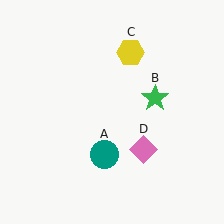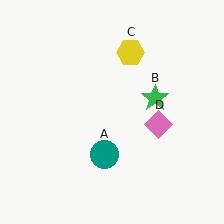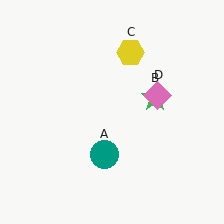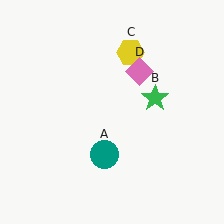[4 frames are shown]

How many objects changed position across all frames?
1 object changed position: pink diamond (object D).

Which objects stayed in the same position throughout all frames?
Teal circle (object A) and green star (object B) and yellow hexagon (object C) remained stationary.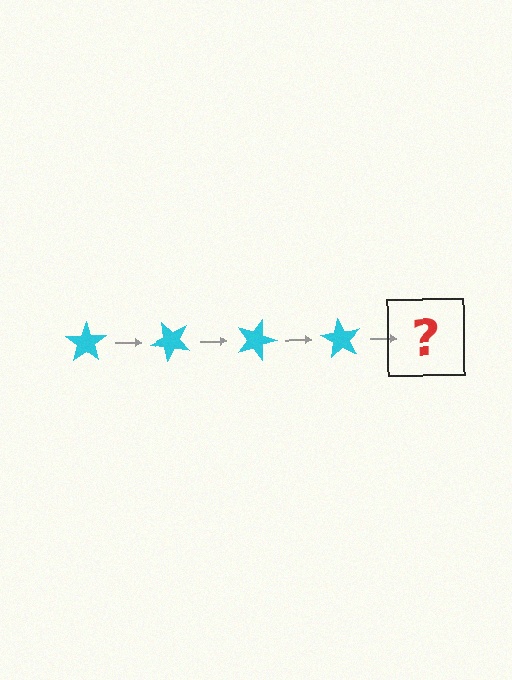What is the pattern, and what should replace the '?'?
The pattern is that the star rotates 45 degrees each step. The '?' should be a cyan star rotated 180 degrees.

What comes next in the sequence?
The next element should be a cyan star rotated 180 degrees.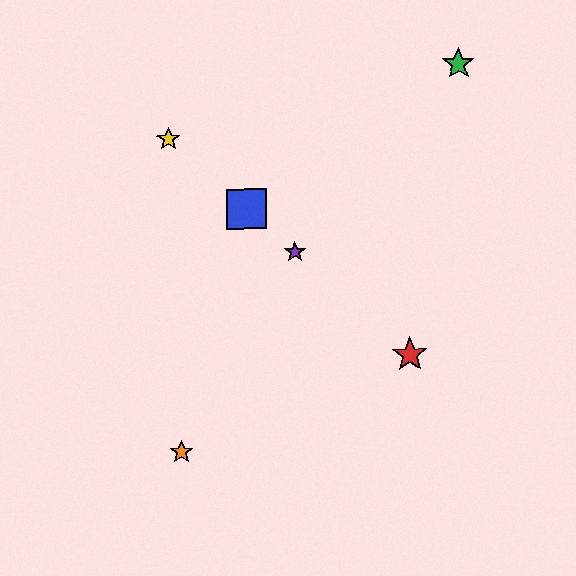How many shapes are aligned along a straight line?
4 shapes (the red star, the blue square, the yellow star, the purple star) are aligned along a straight line.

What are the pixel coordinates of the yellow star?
The yellow star is at (169, 140).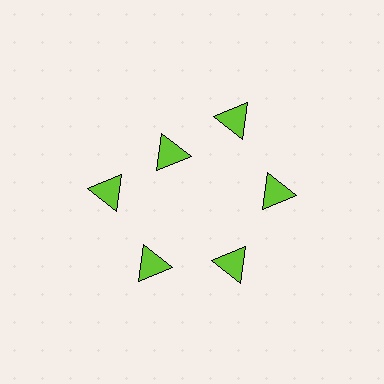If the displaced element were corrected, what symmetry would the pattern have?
It would have 6-fold rotational symmetry — the pattern would map onto itself every 60 degrees.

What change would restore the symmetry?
The symmetry would be restored by moving it outward, back onto the ring so that all 6 triangles sit at equal angles and equal distance from the center.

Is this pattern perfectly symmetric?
No. The 6 lime triangles are arranged in a ring, but one element near the 11 o'clock position is pulled inward toward the center, breaking the 6-fold rotational symmetry.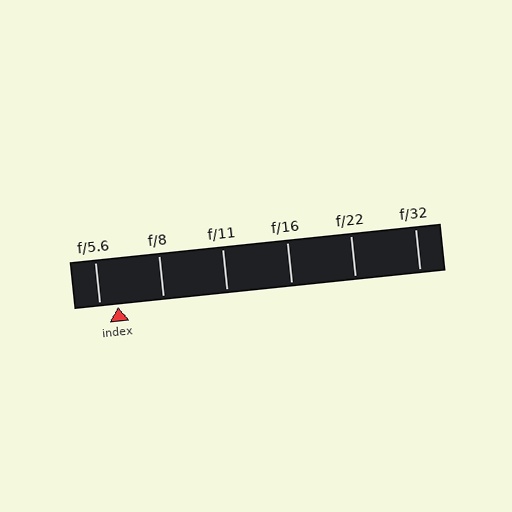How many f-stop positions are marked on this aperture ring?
There are 6 f-stop positions marked.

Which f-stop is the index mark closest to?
The index mark is closest to f/5.6.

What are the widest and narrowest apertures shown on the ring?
The widest aperture shown is f/5.6 and the narrowest is f/32.